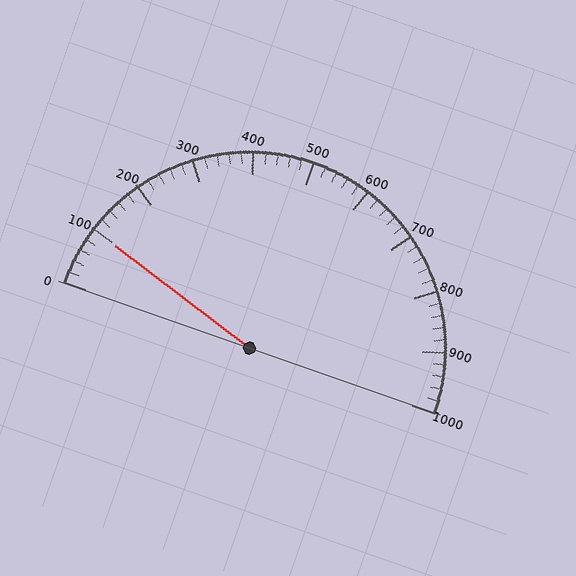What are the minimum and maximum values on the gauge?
The gauge ranges from 0 to 1000.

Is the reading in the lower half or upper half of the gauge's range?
The reading is in the lower half of the range (0 to 1000).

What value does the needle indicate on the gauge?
The needle indicates approximately 100.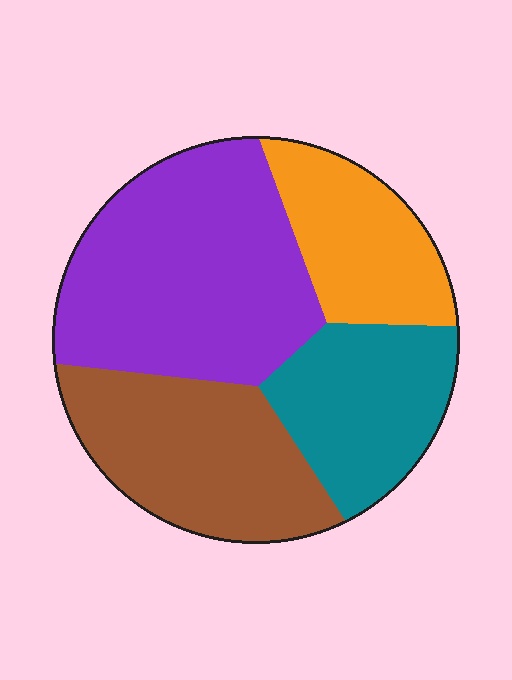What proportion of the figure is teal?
Teal covers about 20% of the figure.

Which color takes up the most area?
Purple, at roughly 35%.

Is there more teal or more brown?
Brown.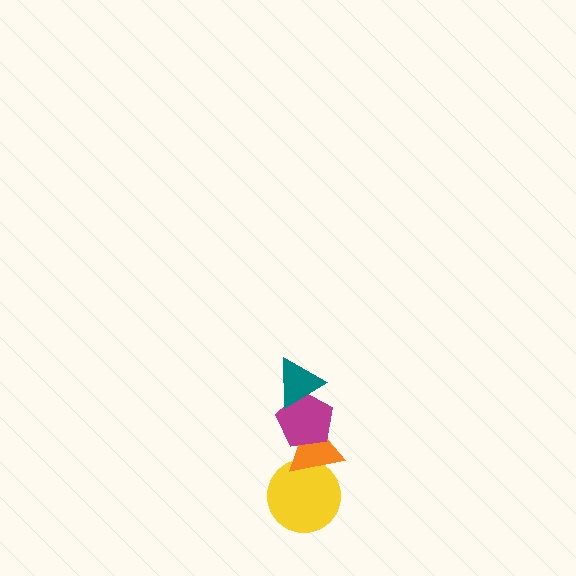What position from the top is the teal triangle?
The teal triangle is 1st from the top.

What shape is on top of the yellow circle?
The orange triangle is on top of the yellow circle.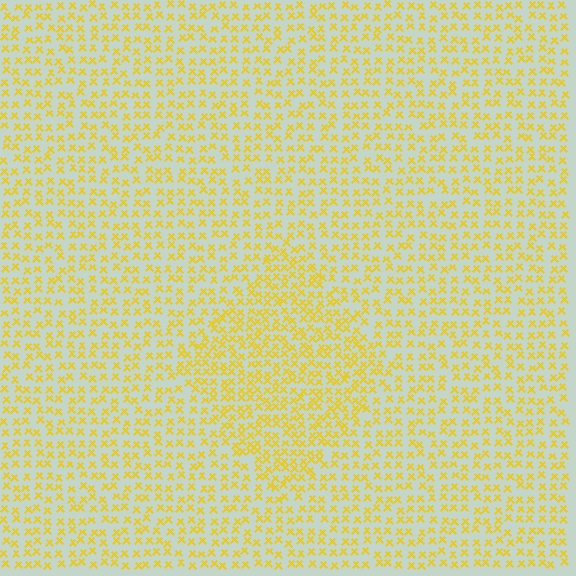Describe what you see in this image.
The image contains small yellow elements arranged at two different densities. A diamond-shaped region is visible where the elements are more densely packed than the surrounding area.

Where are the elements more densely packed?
The elements are more densely packed inside the diamond boundary.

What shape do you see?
I see a diamond.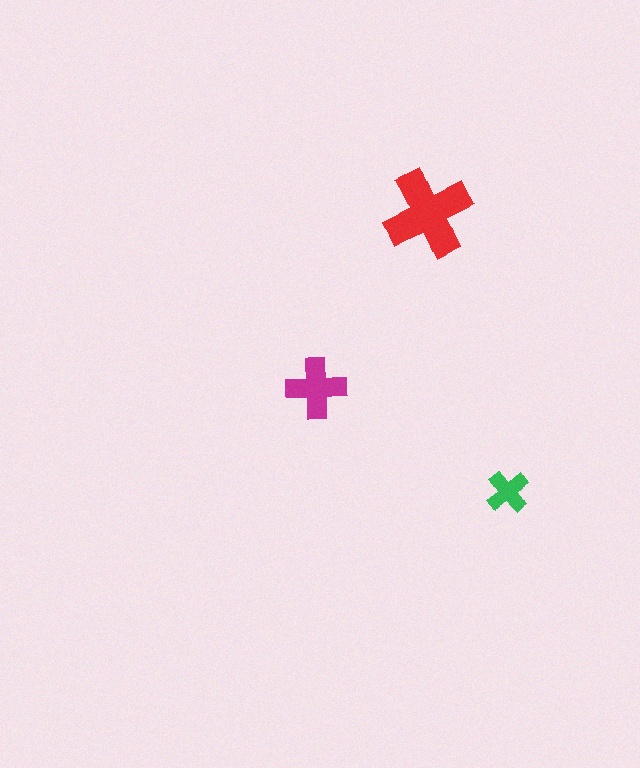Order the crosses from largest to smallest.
the red one, the magenta one, the green one.